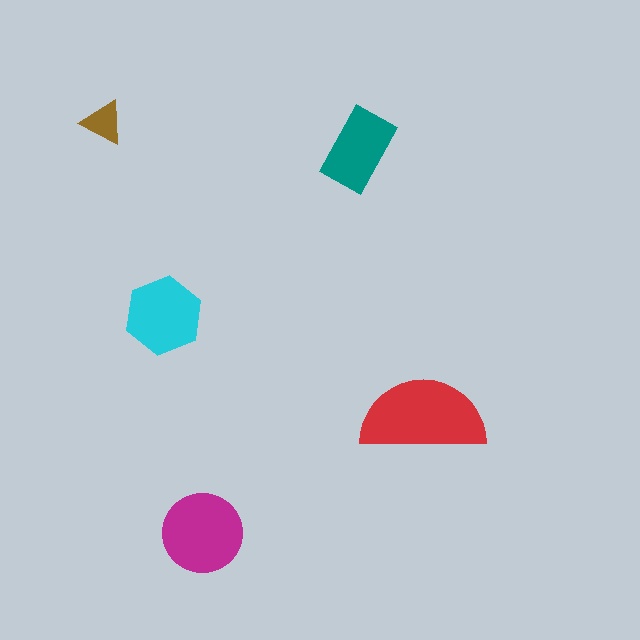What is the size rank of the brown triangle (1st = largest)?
5th.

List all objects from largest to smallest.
The red semicircle, the magenta circle, the cyan hexagon, the teal rectangle, the brown triangle.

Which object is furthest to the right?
The red semicircle is rightmost.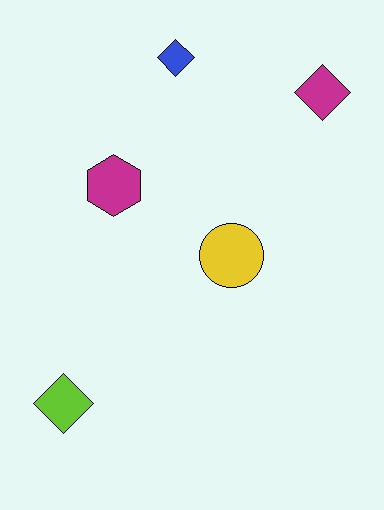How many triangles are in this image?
There are no triangles.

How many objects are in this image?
There are 5 objects.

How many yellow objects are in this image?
There is 1 yellow object.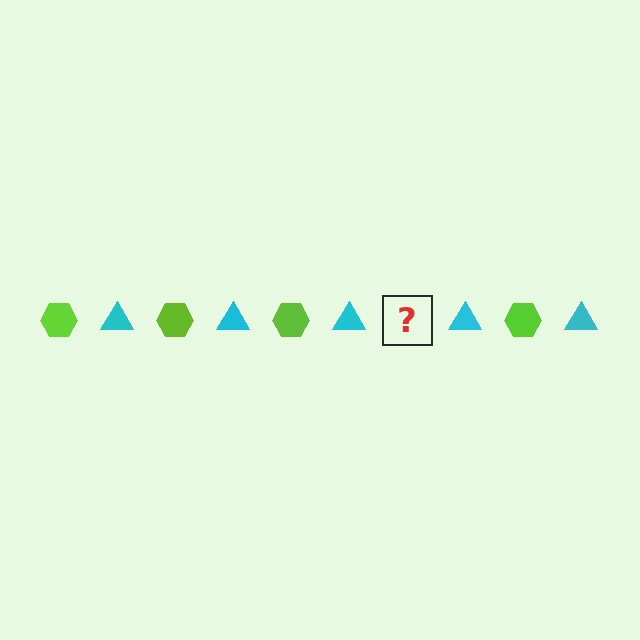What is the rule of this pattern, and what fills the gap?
The rule is that the pattern alternates between lime hexagon and cyan triangle. The gap should be filled with a lime hexagon.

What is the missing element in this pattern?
The missing element is a lime hexagon.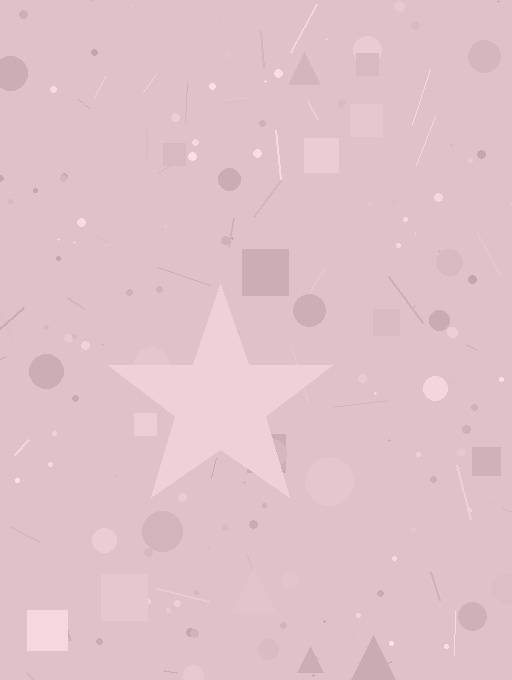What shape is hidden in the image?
A star is hidden in the image.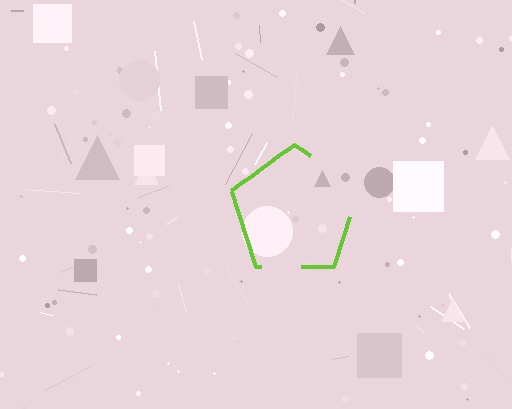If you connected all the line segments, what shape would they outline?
They would outline a pentagon.